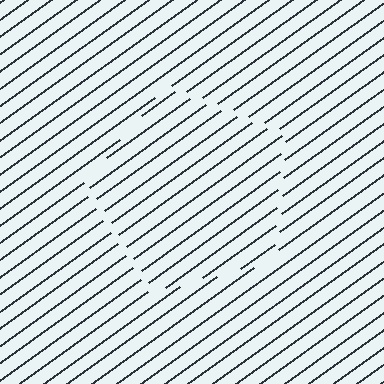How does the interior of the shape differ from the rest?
The interior of the shape contains the same grating, shifted by half a period — the contour is defined by the phase discontinuity where line-ends from the inner and outer gratings abut.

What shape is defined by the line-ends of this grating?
An illusory pentagon. The interior of the shape contains the same grating, shifted by half a period — the contour is defined by the phase discontinuity where line-ends from the inner and outer gratings abut.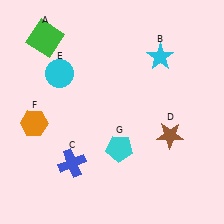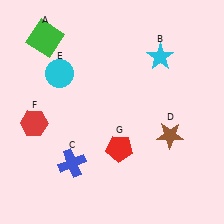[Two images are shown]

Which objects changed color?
F changed from orange to red. G changed from cyan to red.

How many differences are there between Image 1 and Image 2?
There are 2 differences between the two images.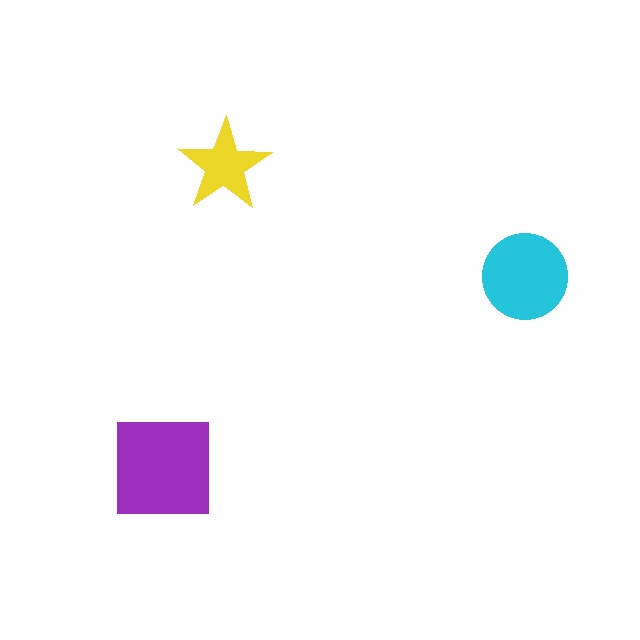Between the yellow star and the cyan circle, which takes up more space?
The cyan circle.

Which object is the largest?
The purple square.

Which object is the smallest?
The yellow star.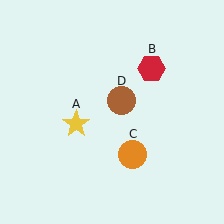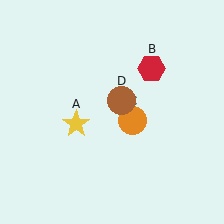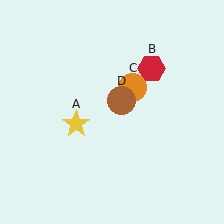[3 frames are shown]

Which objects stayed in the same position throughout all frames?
Yellow star (object A) and red hexagon (object B) and brown circle (object D) remained stationary.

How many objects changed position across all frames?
1 object changed position: orange circle (object C).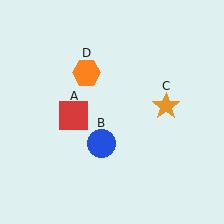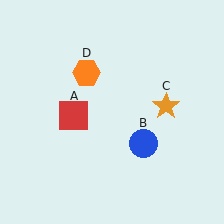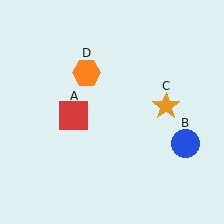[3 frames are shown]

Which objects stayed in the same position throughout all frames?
Red square (object A) and orange star (object C) and orange hexagon (object D) remained stationary.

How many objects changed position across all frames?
1 object changed position: blue circle (object B).